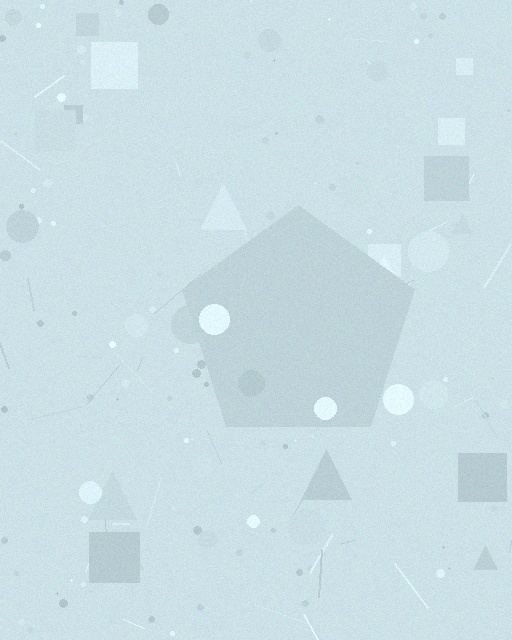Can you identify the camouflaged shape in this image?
The camouflaged shape is a pentagon.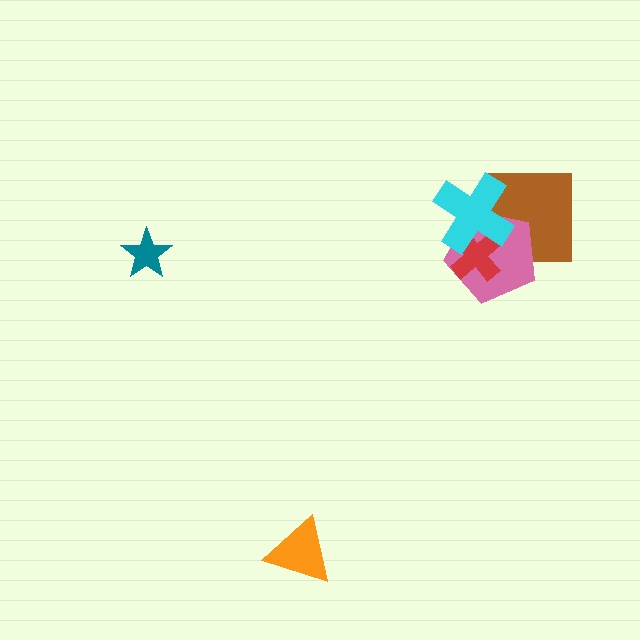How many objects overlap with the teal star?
0 objects overlap with the teal star.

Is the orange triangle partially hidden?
No, no other shape covers it.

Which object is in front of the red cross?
The cyan cross is in front of the red cross.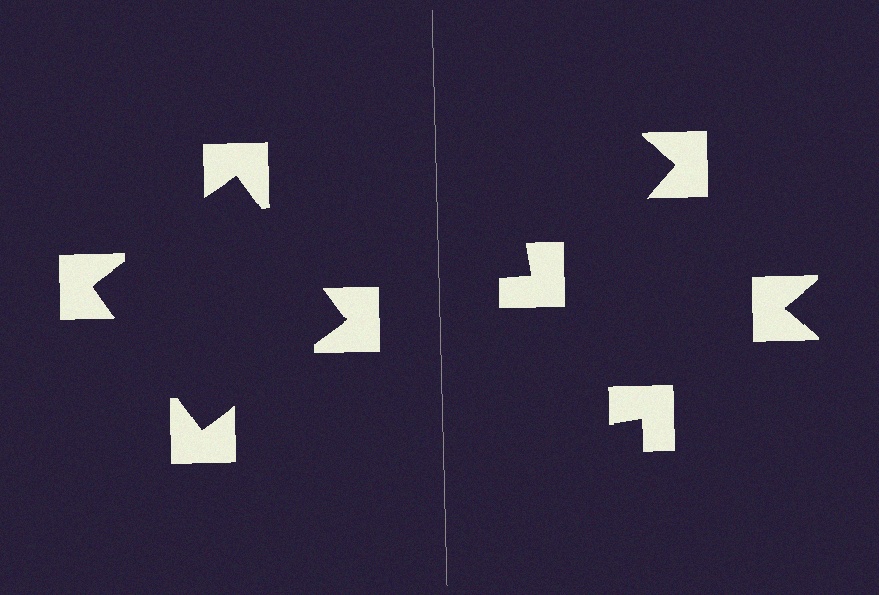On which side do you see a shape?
An illusory square appears on the left side. On the right side the wedge cuts are rotated, so no coherent shape forms.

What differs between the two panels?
The notched squares are positioned identically on both sides; only the wedge orientations differ. On the left they align to a square; on the right they are misaligned.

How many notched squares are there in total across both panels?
8 — 4 on each side.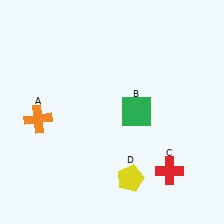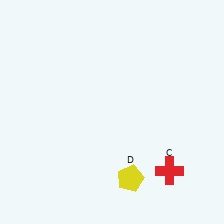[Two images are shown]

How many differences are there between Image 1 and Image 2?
There are 2 differences between the two images.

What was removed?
The orange cross (A), the green square (B) were removed in Image 2.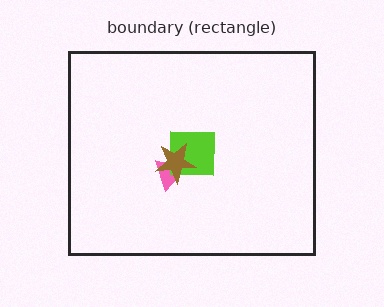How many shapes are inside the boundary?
3 inside, 0 outside.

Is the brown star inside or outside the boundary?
Inside.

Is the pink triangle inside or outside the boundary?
Inside.